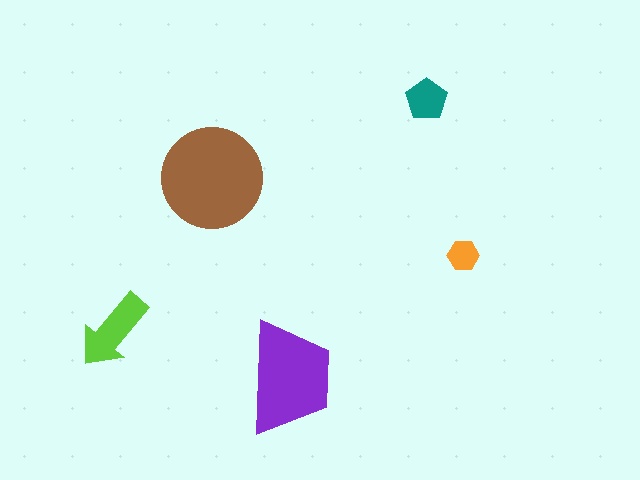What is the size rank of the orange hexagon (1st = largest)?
5th.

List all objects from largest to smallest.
The brown circle, the purple trapezoid, the lime arrow, the teal pentagon, the orange hexagon.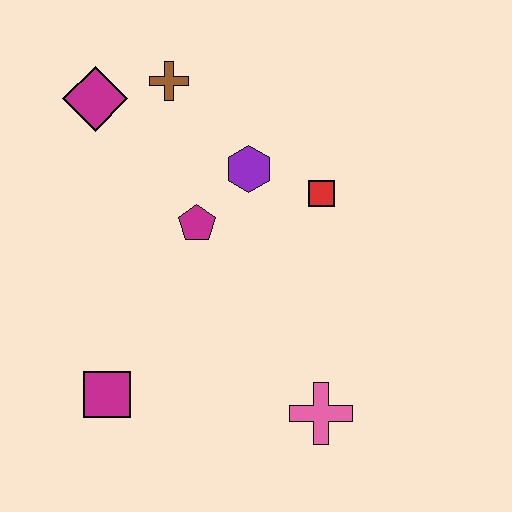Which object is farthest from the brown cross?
The pink cross is farthest from the brown cross.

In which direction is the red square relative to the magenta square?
The red square is to the right of the magenta square.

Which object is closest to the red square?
The purple hexagon is closest to the red square.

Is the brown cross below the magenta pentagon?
No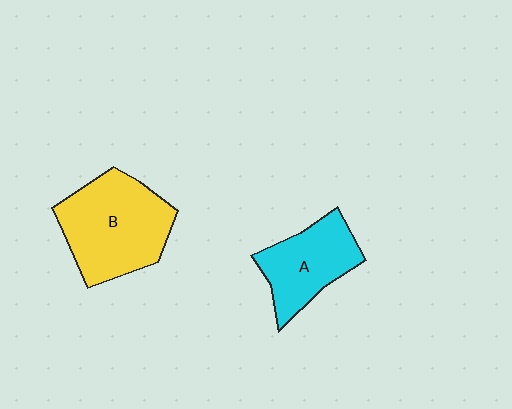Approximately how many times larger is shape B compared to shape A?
Approximately 1.4 times.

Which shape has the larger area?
Shape B (yellow).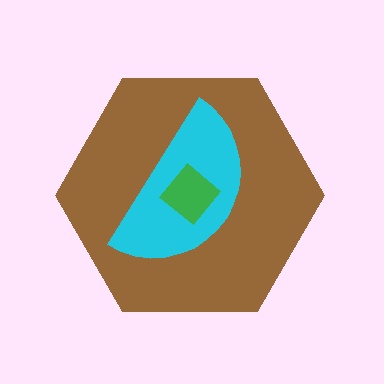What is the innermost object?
The green diamond.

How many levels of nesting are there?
3.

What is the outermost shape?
The brown hexagon.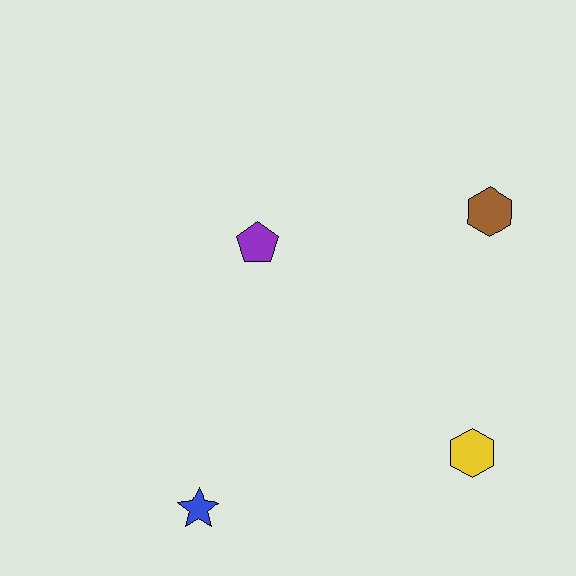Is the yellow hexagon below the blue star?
No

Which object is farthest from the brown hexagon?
The blue star is farthest from the brown hexagon.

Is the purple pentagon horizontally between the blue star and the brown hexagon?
Yes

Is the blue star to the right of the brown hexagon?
No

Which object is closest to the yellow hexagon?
The brown hexagon is closest to the yellow hexagon.